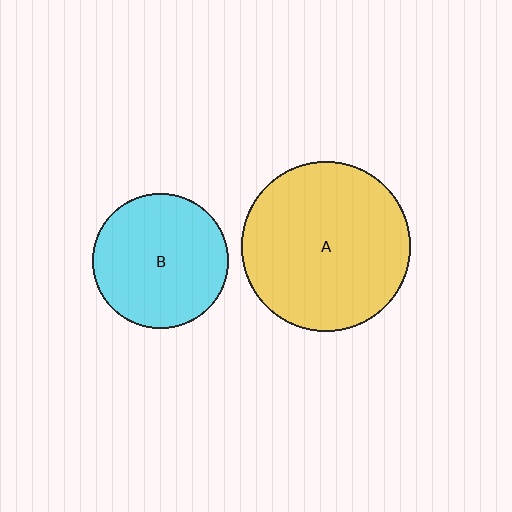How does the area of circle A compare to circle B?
Approximately 1.6 times.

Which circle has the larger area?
Circle A (yellow).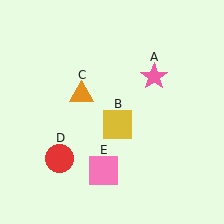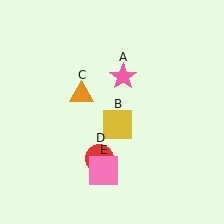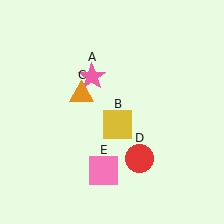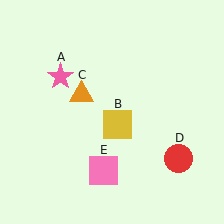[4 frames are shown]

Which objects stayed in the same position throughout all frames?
Yellow square (object B) and orange triangle (object C) and pink square (object E) remained stationary.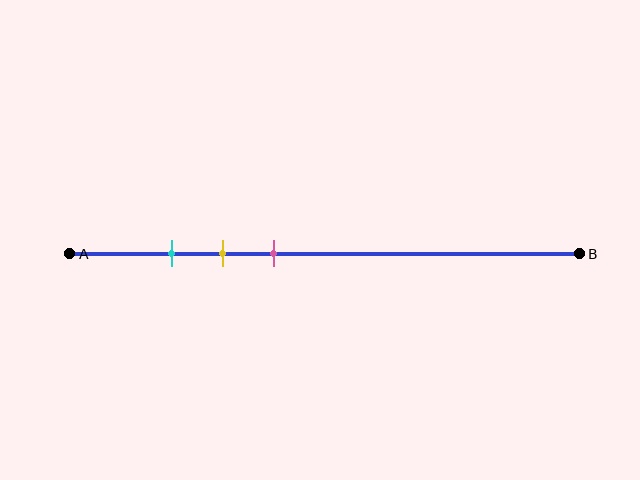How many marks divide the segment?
There are 3 marks dividing the segment.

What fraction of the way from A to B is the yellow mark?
The yellow mark is approximately 30% (0.3) of the way from A to B.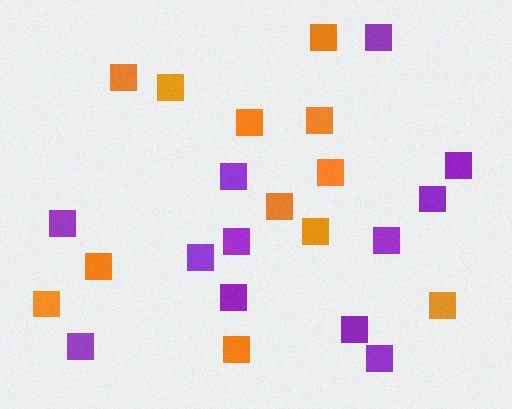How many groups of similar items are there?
There are 2 groups: one group of orange squares (12) and one group of purple squares (12).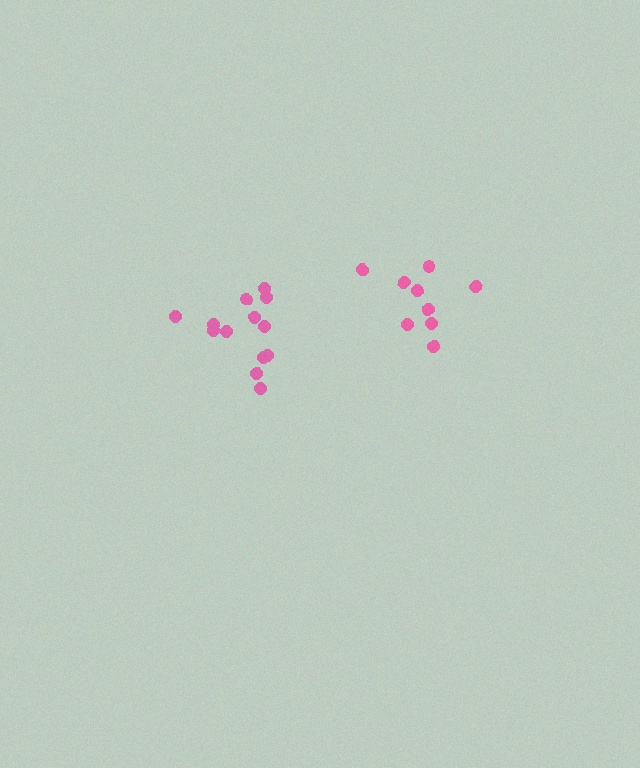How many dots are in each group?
Group 1: 9 dots, Group 2: 13 dots (22 total).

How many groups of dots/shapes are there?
There are 2 groups.